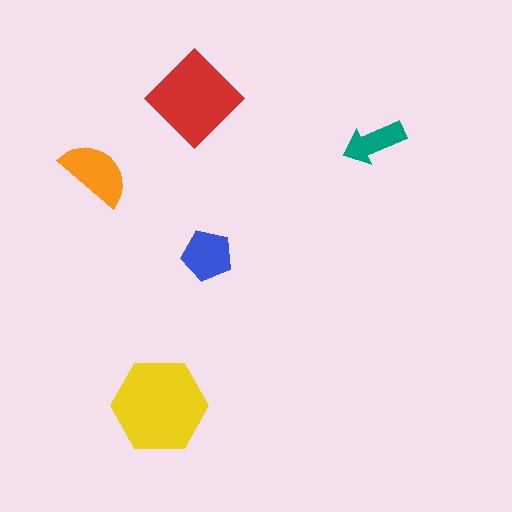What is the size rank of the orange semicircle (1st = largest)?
3rd.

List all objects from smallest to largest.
The teal arrow, the blue pentagon, the orange semicircle, the red diamond, the yellow hexagon.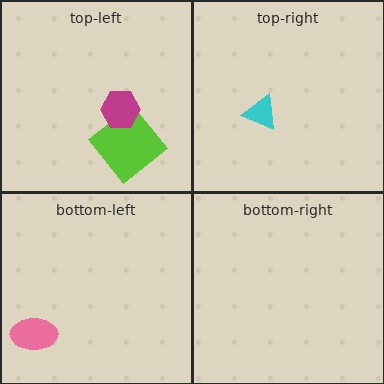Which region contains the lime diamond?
The top-left region.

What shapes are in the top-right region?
The cyan triangle.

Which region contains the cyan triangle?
The top-right region.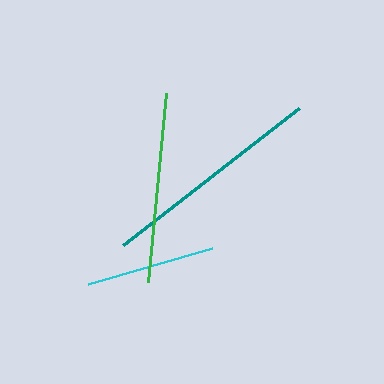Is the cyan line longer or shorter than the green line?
The green line is longer than the cyan line.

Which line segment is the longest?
The teal line is the longest at approximately 223 pixels.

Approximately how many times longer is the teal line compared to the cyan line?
The teal line is approximately 1.7 times the length of the cyan line.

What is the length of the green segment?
The green segment is approximately 190 pixels long.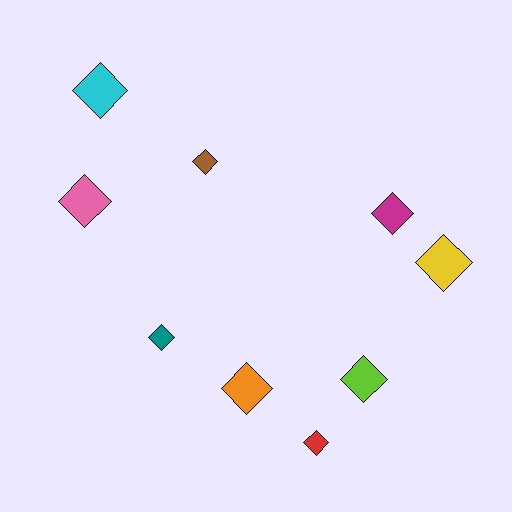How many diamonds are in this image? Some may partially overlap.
There are 9 diamonds.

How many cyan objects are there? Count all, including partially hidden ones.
There is 1 cyan object.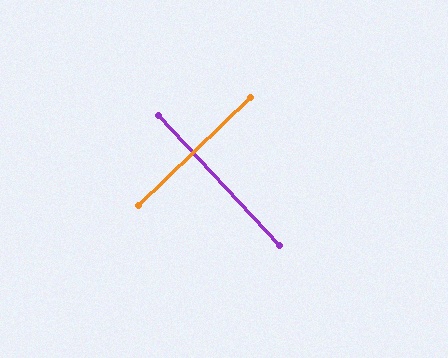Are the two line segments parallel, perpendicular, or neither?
Perpendicular — they meet at approximately 89°.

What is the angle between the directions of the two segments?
Approximately 89 degrees.